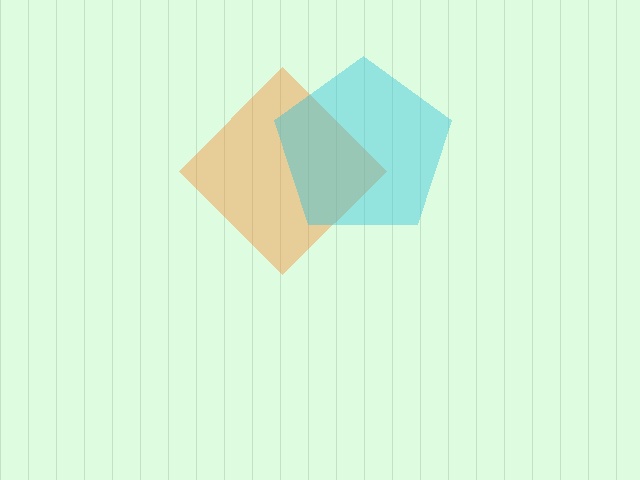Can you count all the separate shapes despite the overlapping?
Yes, there are 2 separate shapes.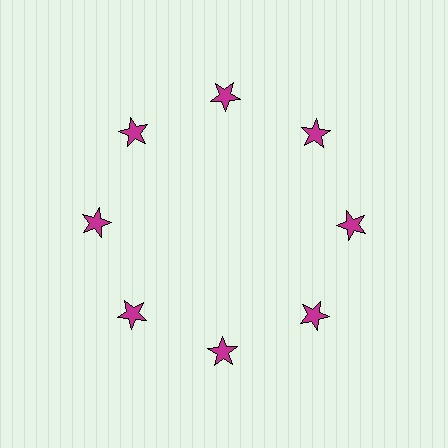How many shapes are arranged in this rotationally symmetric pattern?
There are 8 shapes, arranged in 8 groups of 1.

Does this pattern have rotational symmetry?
Yes, this pattern has 8-fold rotational symmetry. It looks the same after rotating 45 degrees around the center.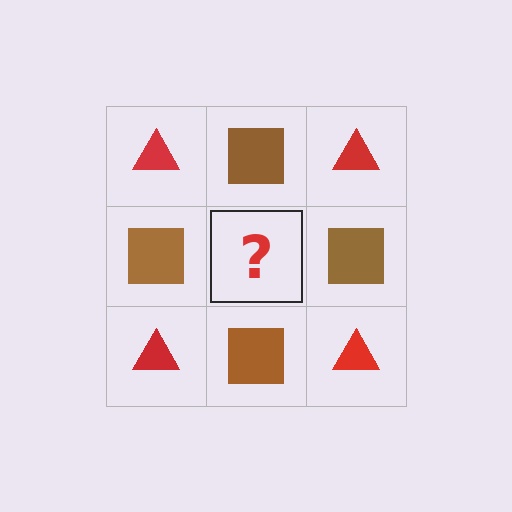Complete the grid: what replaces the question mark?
The question mark should be replaced with a red triangle.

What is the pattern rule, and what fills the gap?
The rule is that it alternates red triangle and brown square in a checkerboard pattern. The gap should be filled with a red triangle.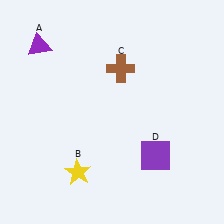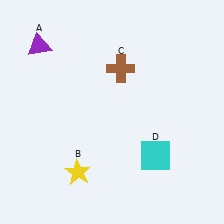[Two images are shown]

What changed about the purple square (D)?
In Image 1, D is purple. In Image 2, it changed to cyan.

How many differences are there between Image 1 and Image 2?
There is 1 difference between the two images.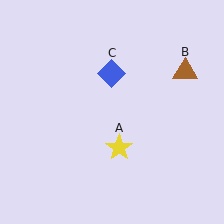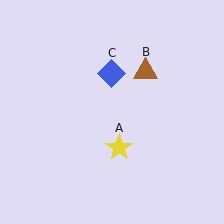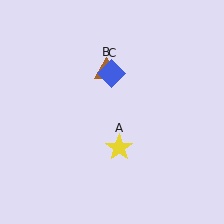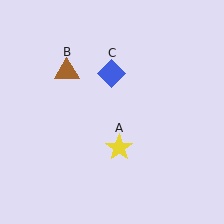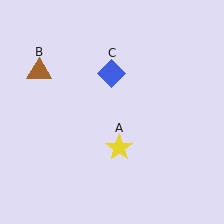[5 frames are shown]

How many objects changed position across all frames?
1 object changed position: brown triangle (object B).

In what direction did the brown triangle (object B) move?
The brown triangle (object B) moved left.